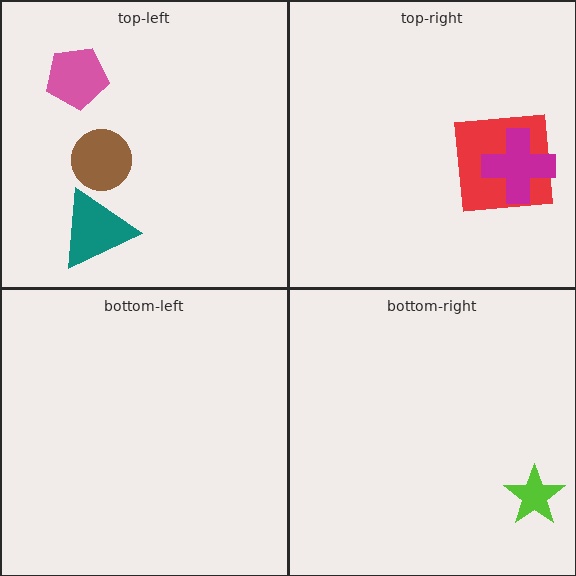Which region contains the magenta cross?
The top-right region.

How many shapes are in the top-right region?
2.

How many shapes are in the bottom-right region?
1.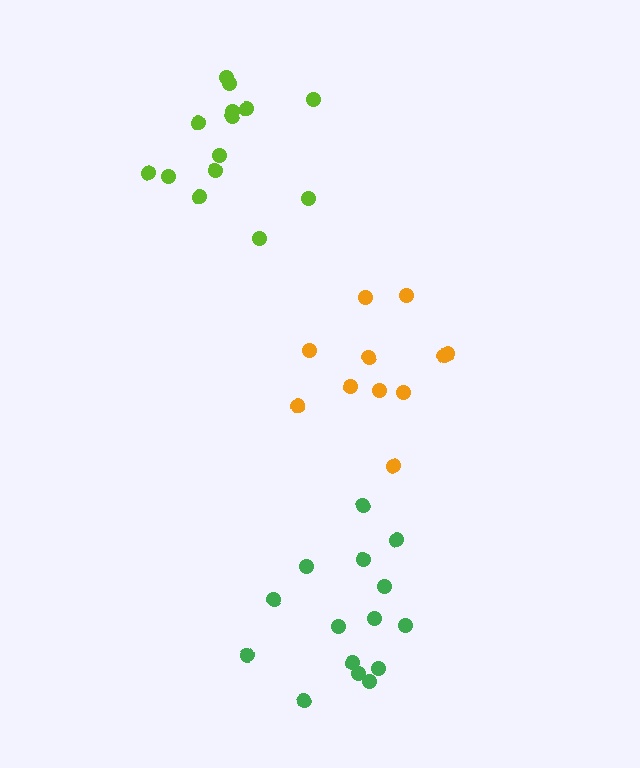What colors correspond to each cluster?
The clusters are colored: orange, lime, green.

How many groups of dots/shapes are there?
There are 3 groups.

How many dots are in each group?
Group 1: 11 dots, Group 2: 14 dots, Group 3: 15 dots (40 total).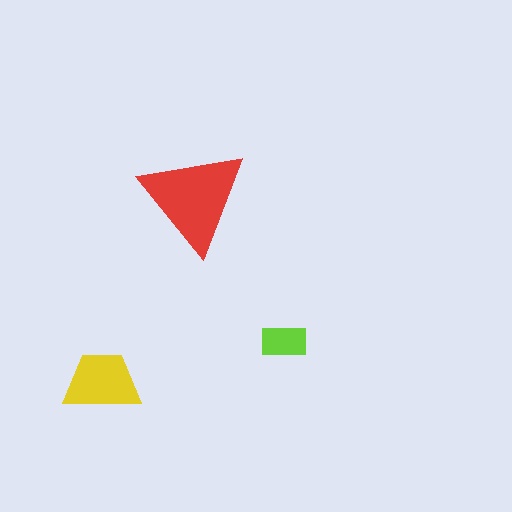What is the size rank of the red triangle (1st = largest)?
1st.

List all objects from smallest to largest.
The lime rectangle, the yellow trapezoid, the red triangle.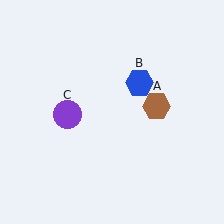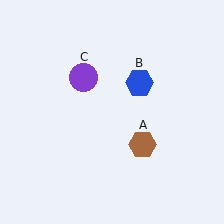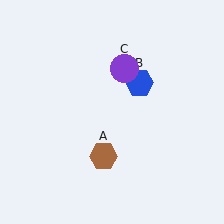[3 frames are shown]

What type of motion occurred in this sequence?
The brown hexagon (object A), purple circle (object C) rotated clockwise around the center of the scene.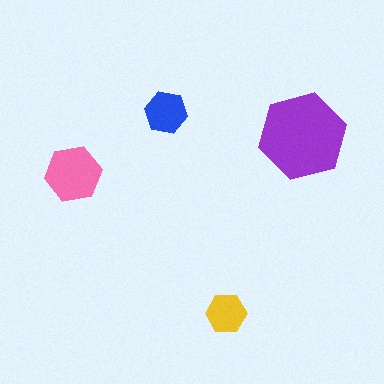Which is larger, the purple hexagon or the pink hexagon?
The purple one.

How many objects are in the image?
There are 4 objects in the image.